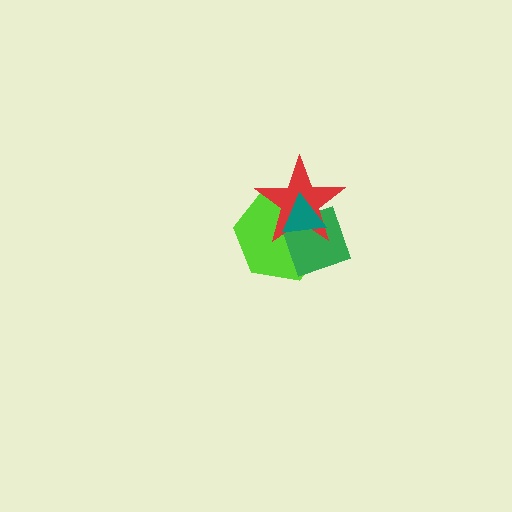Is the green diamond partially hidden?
Yes, it is partially covered by another shape.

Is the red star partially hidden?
Yes, it is partially covered by another shape.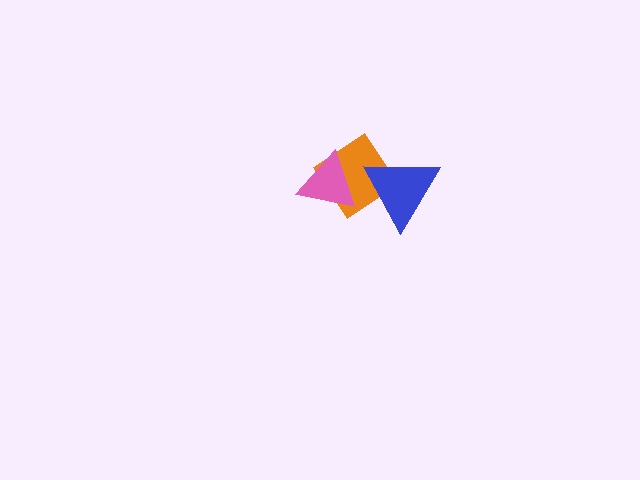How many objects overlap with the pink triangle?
1 object overlaps with the pink triangle.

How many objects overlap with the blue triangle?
1 object overlaps with the blue triangle.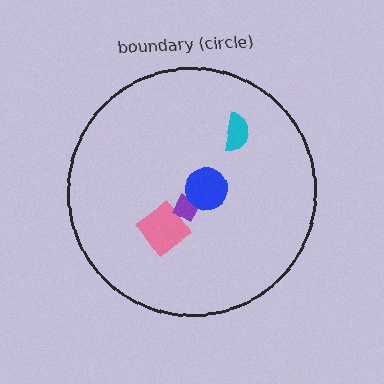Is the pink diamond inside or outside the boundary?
Inside.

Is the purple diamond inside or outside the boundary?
Inside.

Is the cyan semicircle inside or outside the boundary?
Inside.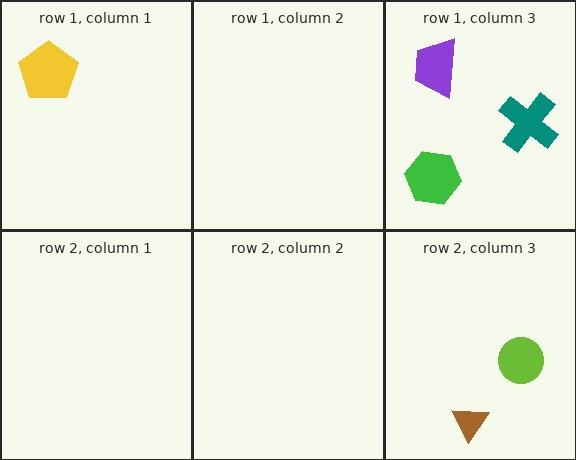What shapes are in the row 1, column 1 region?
The yellow pentagon.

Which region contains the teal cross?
The row 1, column 3 region.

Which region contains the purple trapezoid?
The row 1, column 3 region.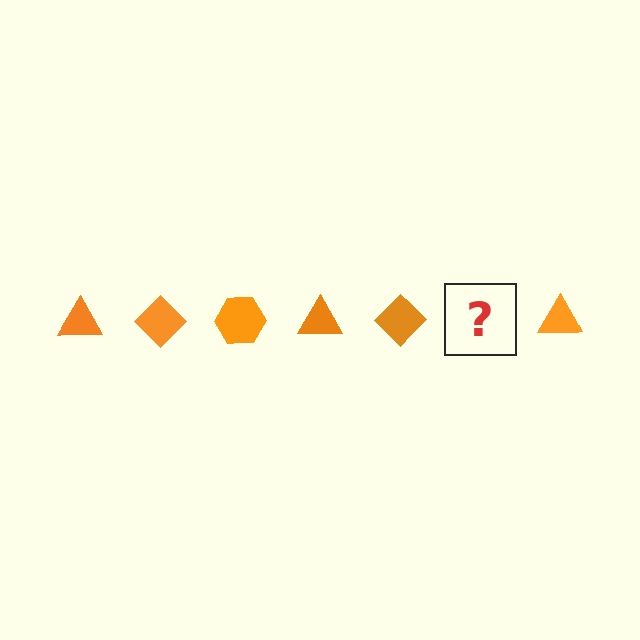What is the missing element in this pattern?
The missing element is an orange hexagon.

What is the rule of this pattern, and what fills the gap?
The rule is that the pattern cycles through triangle, diamond, hexagon shapes in orange. The gap should be filled with an orange hexagon.